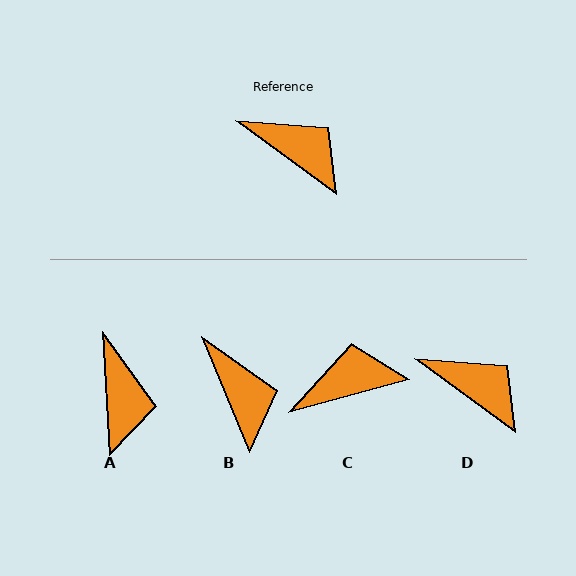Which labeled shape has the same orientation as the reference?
D.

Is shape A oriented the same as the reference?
No, it is off by about 50 degrees.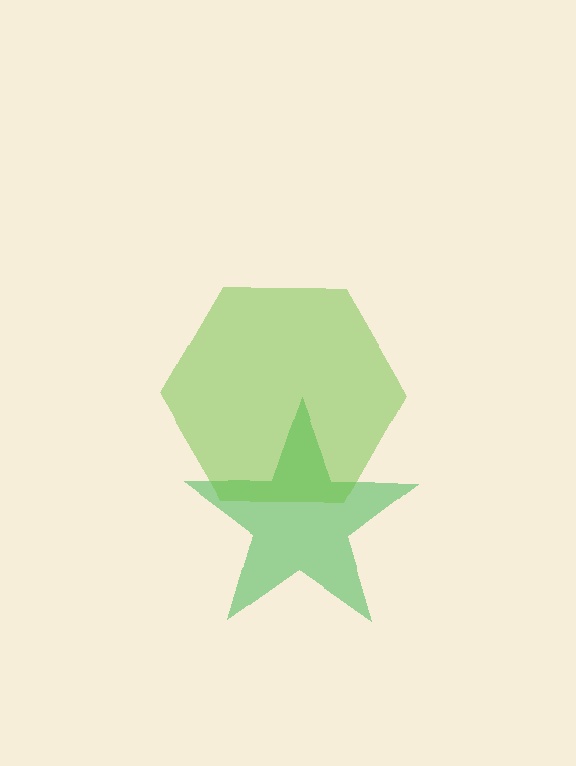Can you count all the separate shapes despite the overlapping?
Yes, there are 2 separate shapes.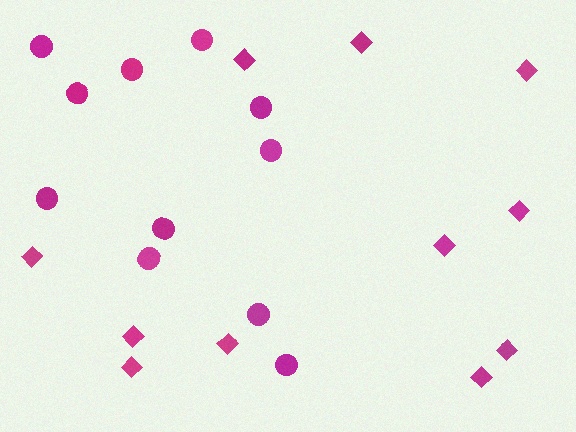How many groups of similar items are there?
There are 2 groups: one group of circles (11) and one group of diamonds (11).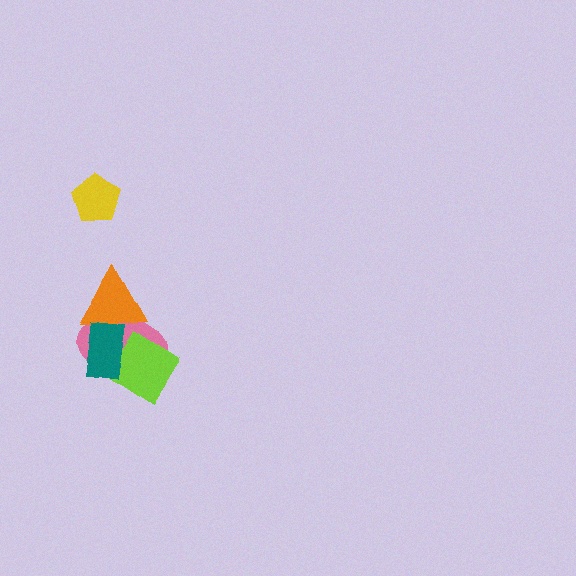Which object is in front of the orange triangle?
The teal rectangle is in front of the orange triangle.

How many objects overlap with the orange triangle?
2 objects overlap with the orange triangle.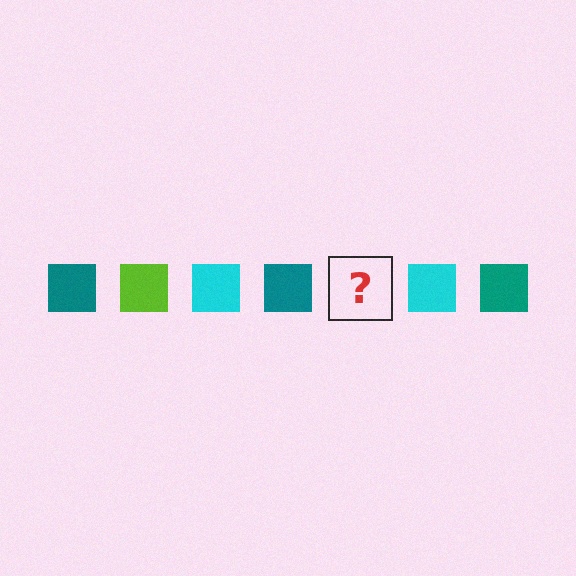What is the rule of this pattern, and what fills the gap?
The rule is that the pattern cycles through teal, lime, cyan squares. The gap should be filled with a lime square.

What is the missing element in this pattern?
The missing element is a lime square.